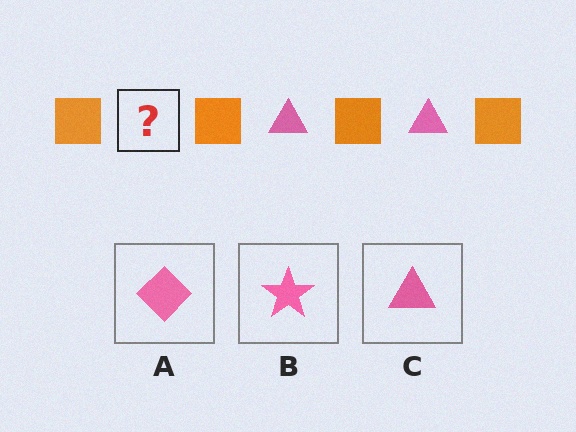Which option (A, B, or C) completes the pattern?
C.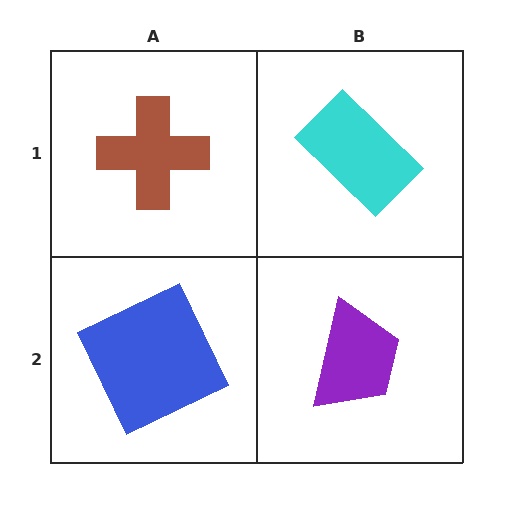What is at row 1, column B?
A cyan rectangle.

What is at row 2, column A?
A blue square.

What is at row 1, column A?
A brown cross.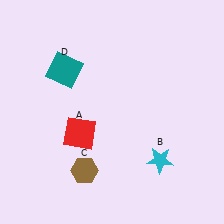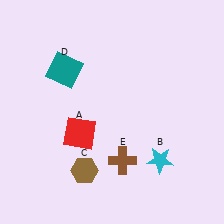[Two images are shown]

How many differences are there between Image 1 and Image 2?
There is 1 difference between the two images.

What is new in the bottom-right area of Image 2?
A brown cross (E) was added in the bottom-right area of Image 2.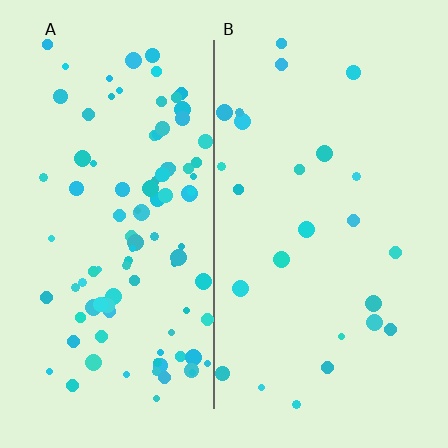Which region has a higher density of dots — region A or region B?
A (the left).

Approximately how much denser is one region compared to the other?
Approximately 4.0× — region A over region B.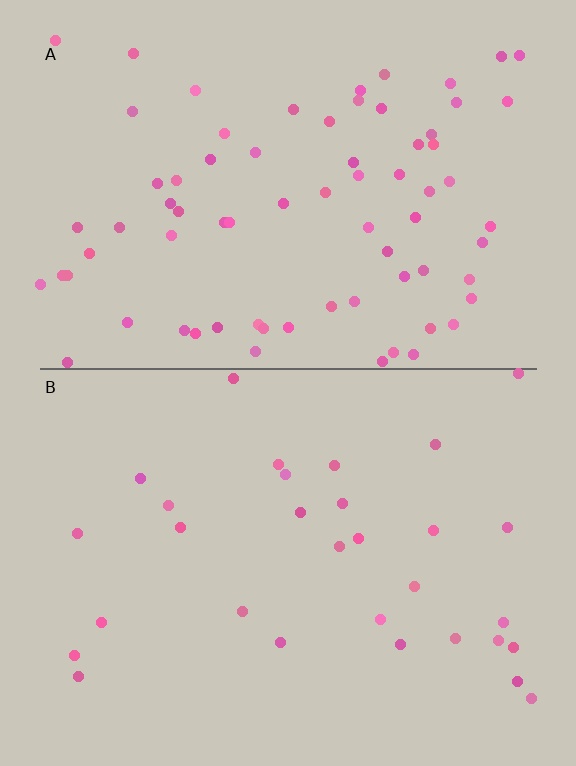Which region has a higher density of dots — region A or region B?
A (the top).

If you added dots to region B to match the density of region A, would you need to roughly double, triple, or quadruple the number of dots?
Approximately double.